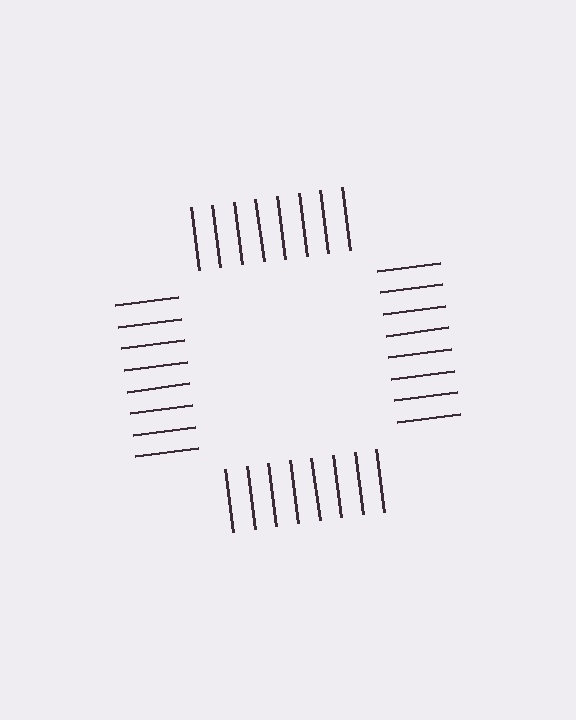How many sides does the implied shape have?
4 sides — the line-ends trace a square.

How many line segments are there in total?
32 — 8 along each of the 4 edges.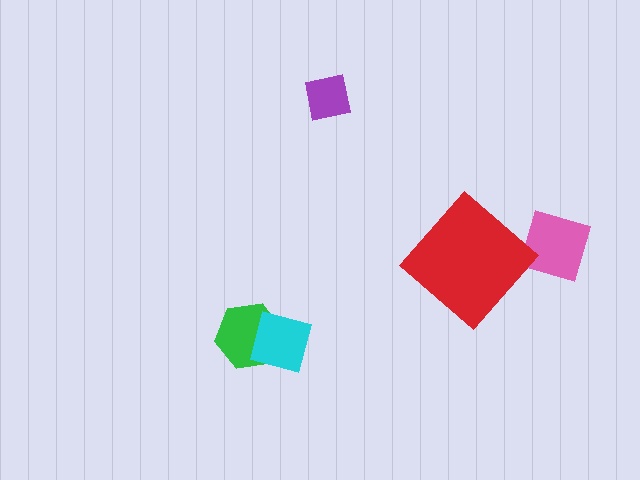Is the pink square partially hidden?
No, no other shape covers it.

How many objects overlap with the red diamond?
0 objects overlap with the red diamond.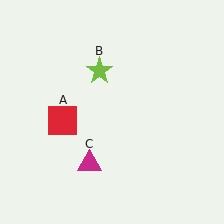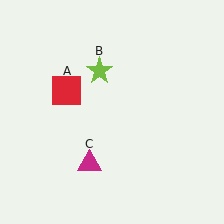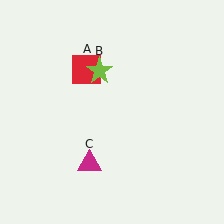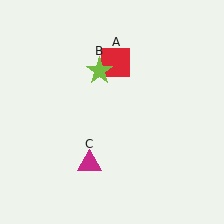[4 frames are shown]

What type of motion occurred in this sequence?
The red square (object A) rotated clockwise around the center of the scene.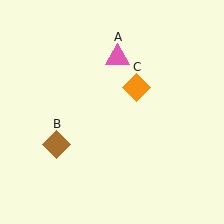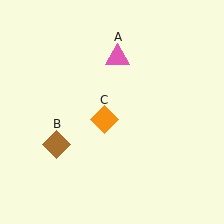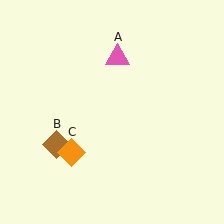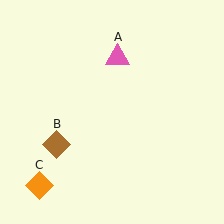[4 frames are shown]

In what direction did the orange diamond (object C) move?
The orange diamond (object C) moved down and to the left.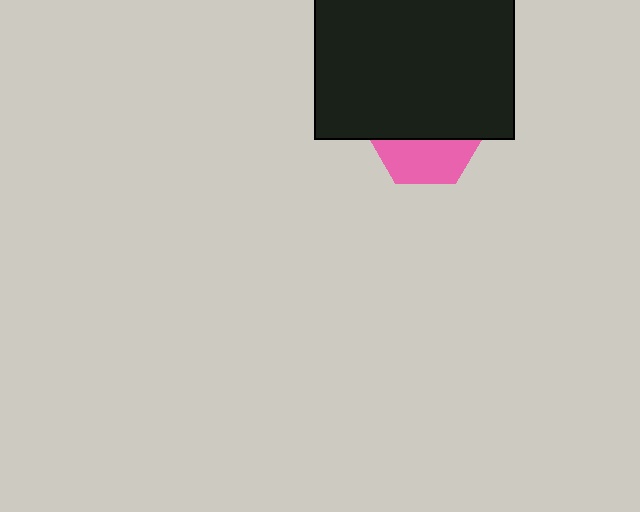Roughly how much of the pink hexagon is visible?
A small part of it is visible (roughly 40%).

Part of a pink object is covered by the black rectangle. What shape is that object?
It is a hexagon.